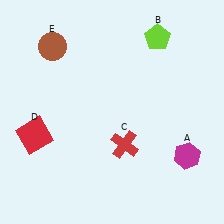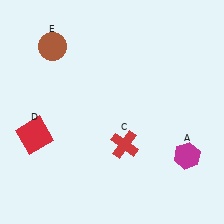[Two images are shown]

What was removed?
The lime pentagon (B) was removed in Image 2.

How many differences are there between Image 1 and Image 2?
There is 1 difference between the two images.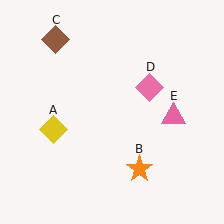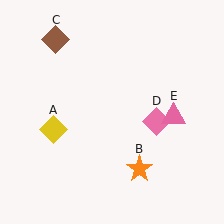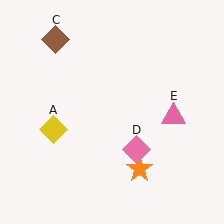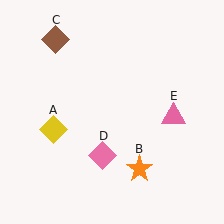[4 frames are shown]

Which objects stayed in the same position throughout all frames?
Yellow diamond (object A) and orange star (object B) and brown diamond (object C) and pink triangle (object E) remained stationary.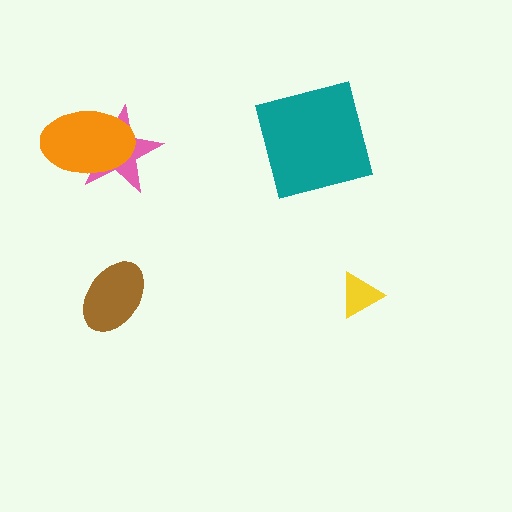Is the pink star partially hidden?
Yes, it is partially covered by another shape.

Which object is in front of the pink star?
The orange ellipse is in front of the pink star.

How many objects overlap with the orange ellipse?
1 object overlaps with the orange ellipse.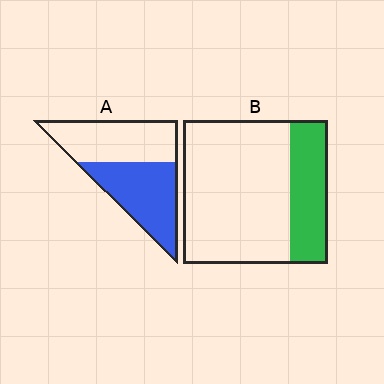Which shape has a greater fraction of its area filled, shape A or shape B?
Shape A.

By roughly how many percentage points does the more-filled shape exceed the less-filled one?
By roughly 25 percentage points (A over B).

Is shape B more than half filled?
No.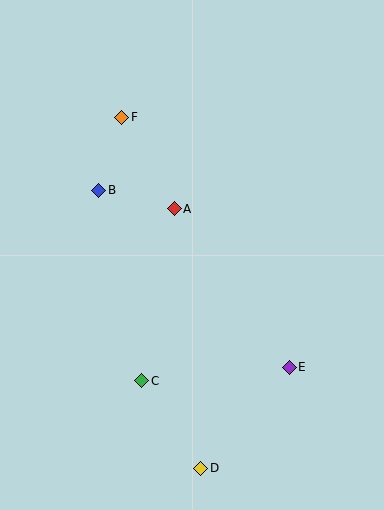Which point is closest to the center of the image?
Point A at (174, 209) is closest to the center.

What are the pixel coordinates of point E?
Point E is at (289, 367).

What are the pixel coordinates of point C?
Point C is at (142, 381).